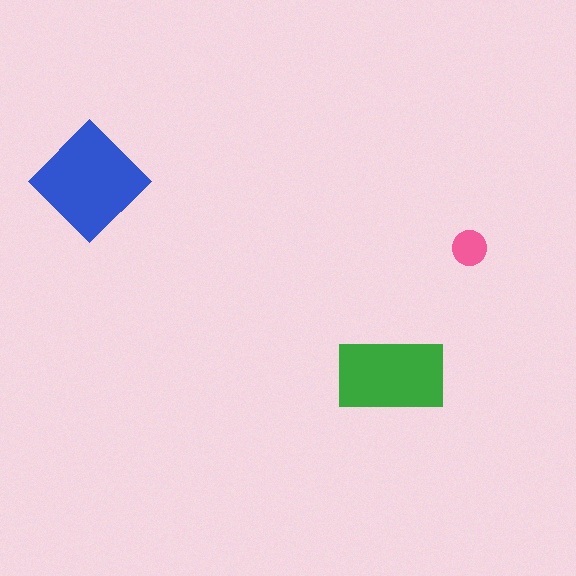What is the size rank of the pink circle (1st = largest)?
3rd.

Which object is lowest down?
The green rectangle is bottommost.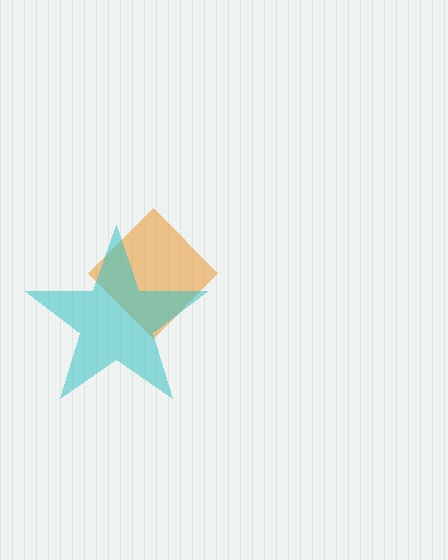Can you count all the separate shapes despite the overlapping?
Yes, there are 2 separate shapes.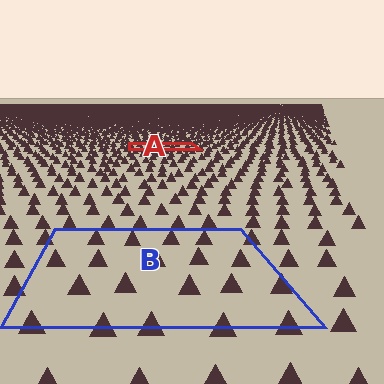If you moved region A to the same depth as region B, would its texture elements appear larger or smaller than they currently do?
They would appear larger. At a closer depth, the same texture elements are projected at a bigger on-screen size.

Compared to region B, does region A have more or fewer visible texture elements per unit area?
Region A has more texture elements per unit area — they are packed more densely because it is farther away.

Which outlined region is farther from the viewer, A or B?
Region A is farther from the viewer — the texture elements inside it appear smaller and more densely packed.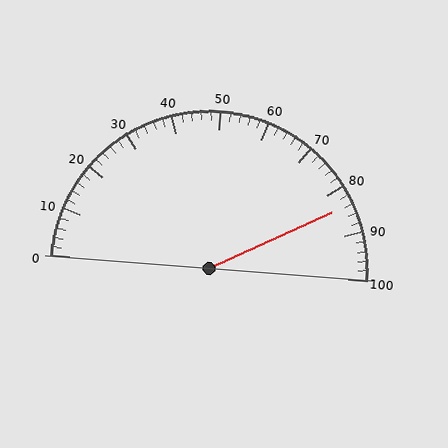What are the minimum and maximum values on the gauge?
The gauge ranges from 0 to 100.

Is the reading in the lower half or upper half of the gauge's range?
The reading is in the upper half of the range (0 to 100).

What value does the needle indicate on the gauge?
The needle indicates approximately 84.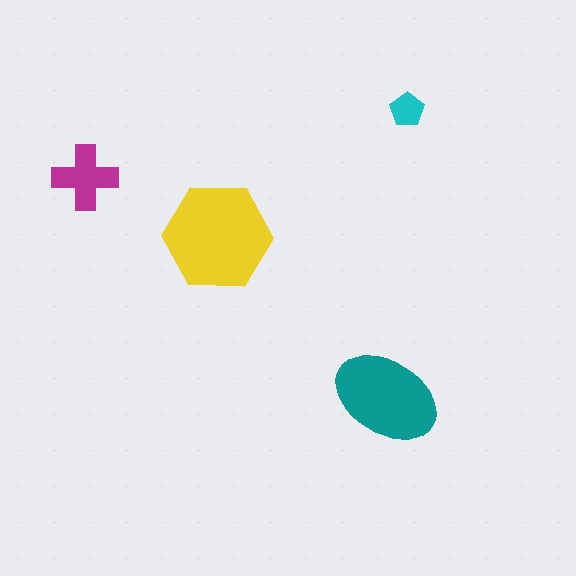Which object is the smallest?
The cyan pentagon.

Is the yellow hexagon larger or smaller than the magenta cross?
Larger.